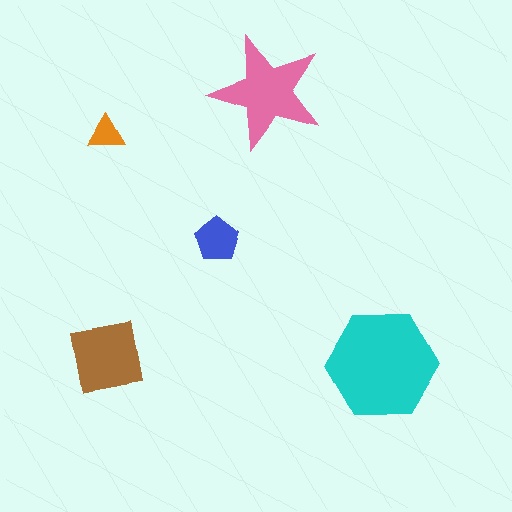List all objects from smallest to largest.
The orange triangle, the blue pentagon, the brown square, the pink star, the cyan hexagon.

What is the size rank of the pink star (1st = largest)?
2nd.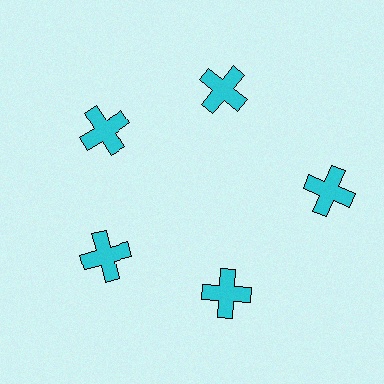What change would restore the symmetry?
The symmetry would be restored by moving it inward, back onto the ring so that all 5 crosses sit at equal angles and equal distance from the center.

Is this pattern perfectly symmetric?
No. The 5 cyan crosses are arranged in a ring, but one element near the 3 o'clock position is pushed outward from the center, breaking the 5-fold rotational symmetry.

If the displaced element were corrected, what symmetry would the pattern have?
It would have 5-fold rotational symmetry — the pattern would map onto itself every 72 degrees.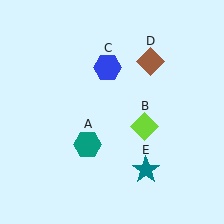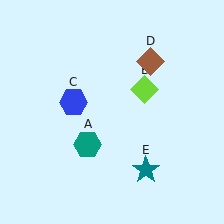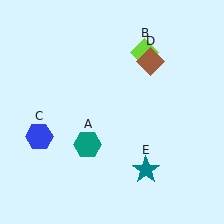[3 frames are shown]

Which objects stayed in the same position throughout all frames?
Teal hexagon (object A) and brown diamond (object D) and teal star (object E) remained stationary.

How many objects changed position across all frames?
2 objects changed position: lime diamond (object B), blue hexagon (object C).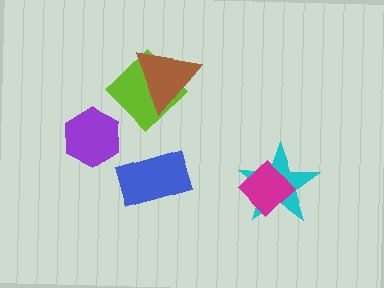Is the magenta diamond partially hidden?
No, no other shape covers it.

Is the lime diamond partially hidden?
Yes, it is partially covered by another shape.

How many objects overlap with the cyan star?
1 object overlaps with the cyan star.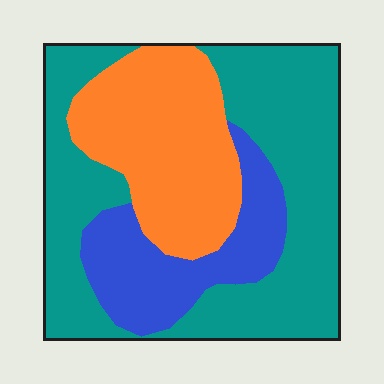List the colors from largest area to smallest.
From largest to smallest: teal, orange, blue.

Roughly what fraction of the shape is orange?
Orange takes up about one quarter (1/4) of the shape.